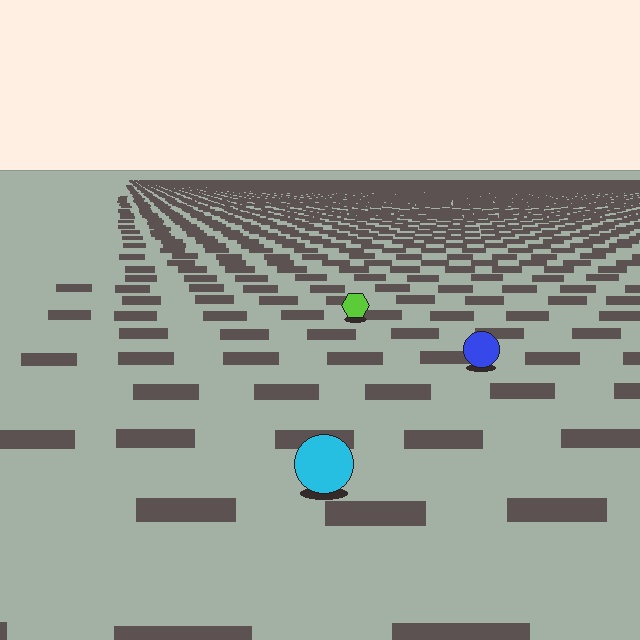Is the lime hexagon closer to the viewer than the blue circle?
No. The blue circle is closer — you can tell from the texture gradient: the ground texture is coarser near it.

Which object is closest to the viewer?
The cyan circle is closest. The texture marks near it are larger and more spread out.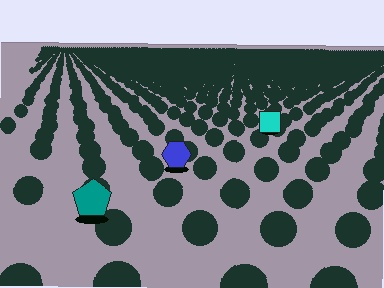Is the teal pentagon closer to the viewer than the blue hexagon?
Yes. The teal pentagon is closer — you can tell from the texture gradient: the ground texture is coarser near it.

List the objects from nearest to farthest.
From nearest to farthest: the teal pentagon, the blue hexagon, the cyan square.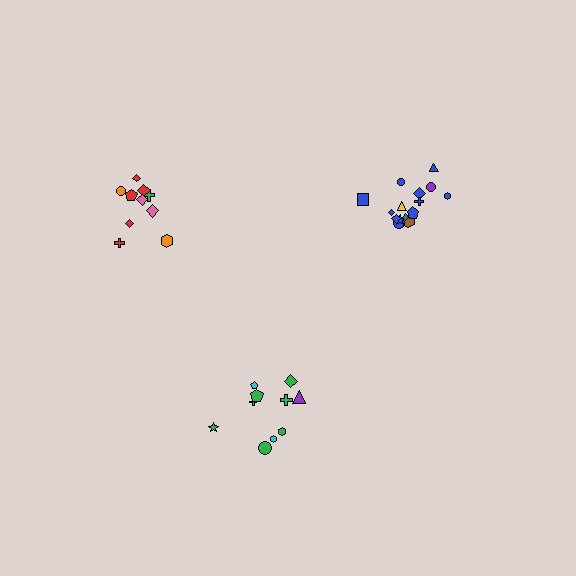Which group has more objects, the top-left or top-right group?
The top-right group.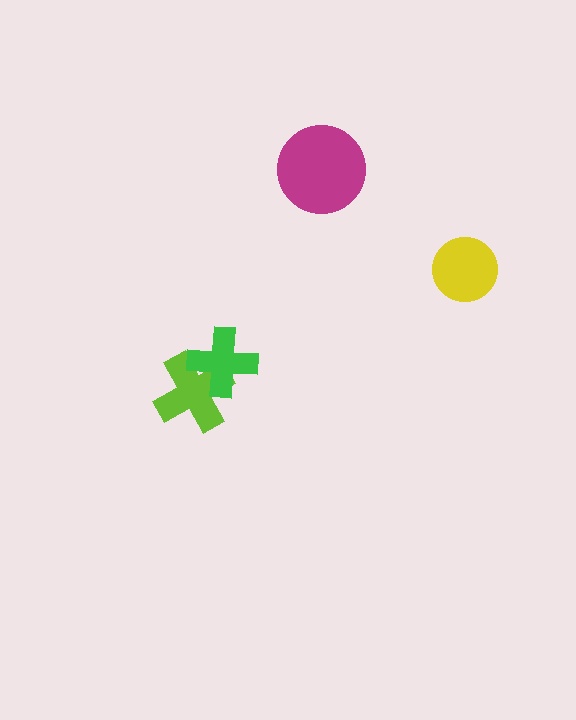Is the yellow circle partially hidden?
No, no other shape covers it.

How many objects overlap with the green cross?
1 object overlaps with the green cross.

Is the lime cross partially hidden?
Yes, it is partially covered by another shape.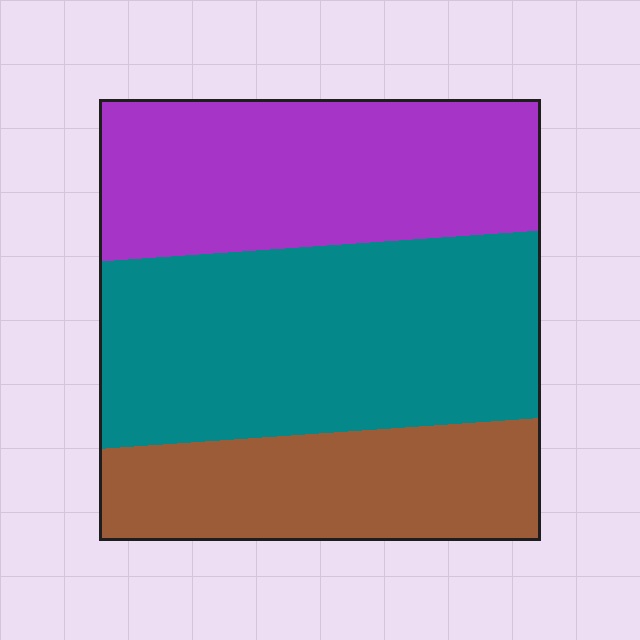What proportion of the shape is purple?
Purple takes up about one third (1/3) of the shape.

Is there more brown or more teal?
Teal.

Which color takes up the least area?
Brown, at roughly 25%.